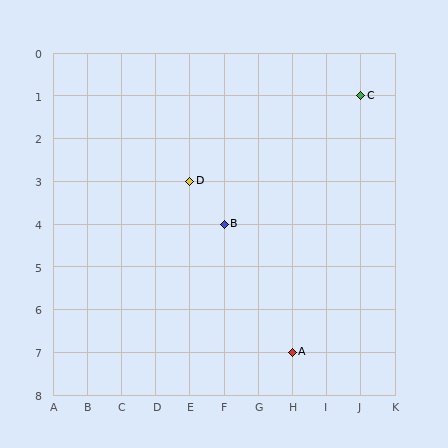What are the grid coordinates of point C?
Point C is at grid coordinates (J, 1).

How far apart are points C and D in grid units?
Points C and D are 5 columns and 2 rows apart (about 5.4 grid units diagonally).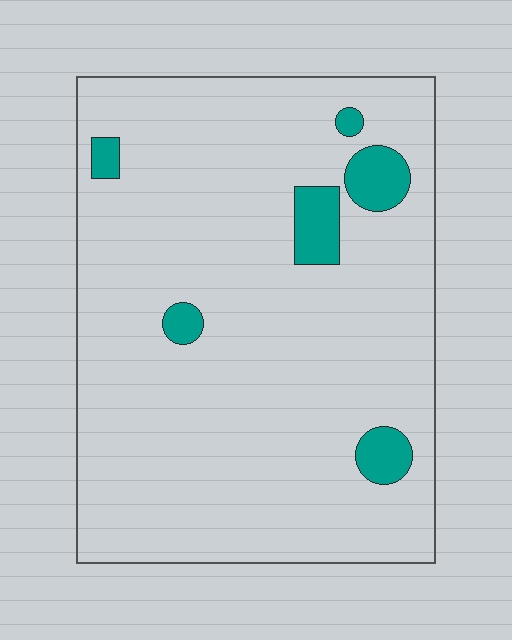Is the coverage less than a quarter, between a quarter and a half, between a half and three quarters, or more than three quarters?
Less than a quarter.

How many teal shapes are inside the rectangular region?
6.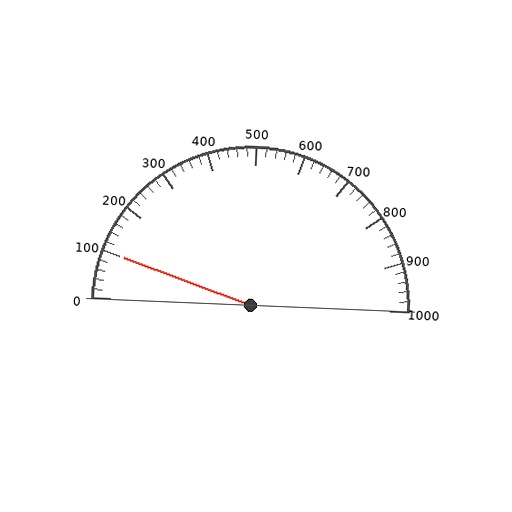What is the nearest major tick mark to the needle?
The nearest major tick mark is 100.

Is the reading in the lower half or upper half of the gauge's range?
The reading is in the lower half of the range (0 to 1000).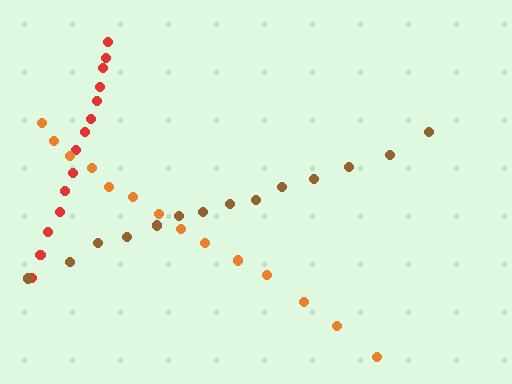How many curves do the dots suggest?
There are 3 distinct paths.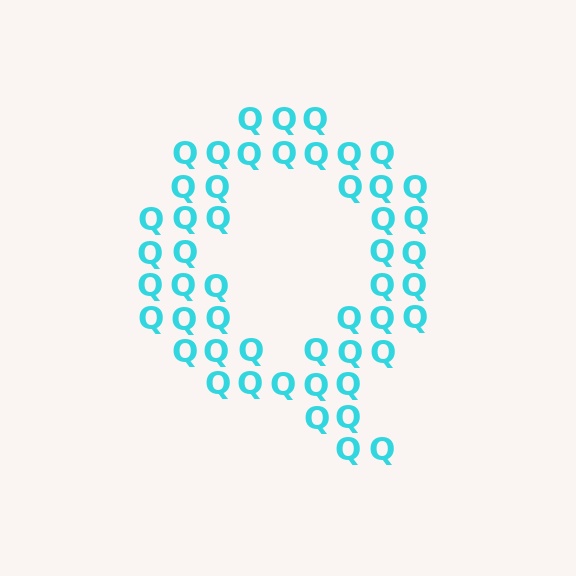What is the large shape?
The large shape is the letter Q.